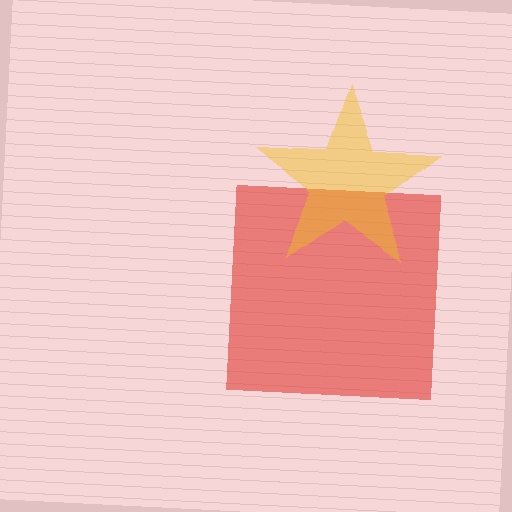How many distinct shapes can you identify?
There are 2 distinct shapes: a red square, a yellow star.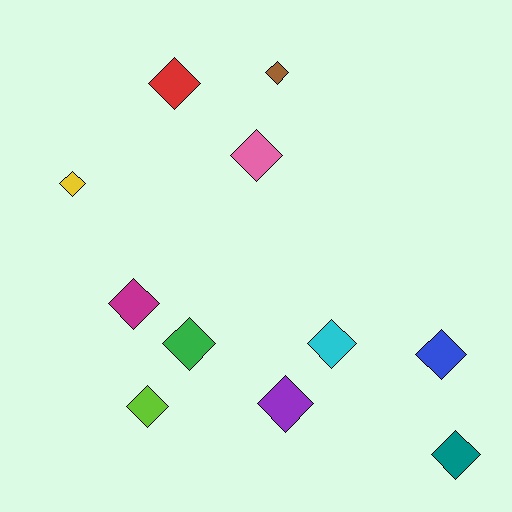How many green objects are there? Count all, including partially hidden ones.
There is 1 green object.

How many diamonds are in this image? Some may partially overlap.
There are 11 diamonds.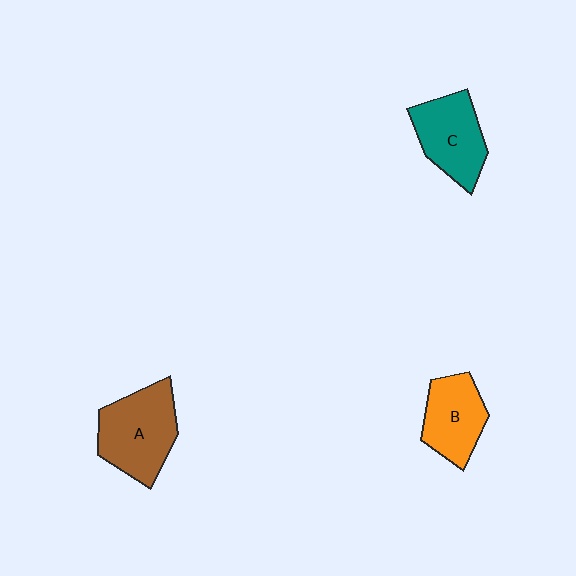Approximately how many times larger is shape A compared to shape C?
Approximately 1.2 times.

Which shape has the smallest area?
Shape B (orange).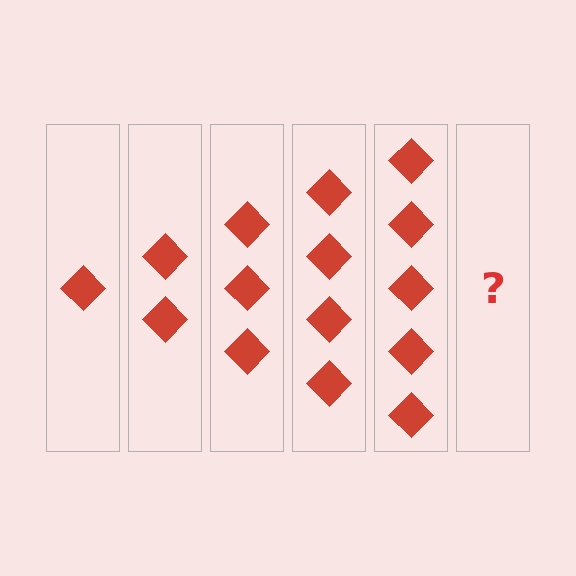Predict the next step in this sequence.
The next step is 6 diamonds.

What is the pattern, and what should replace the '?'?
The pattern is that each step adds one more diamond. The '?' should be 6 diamonds.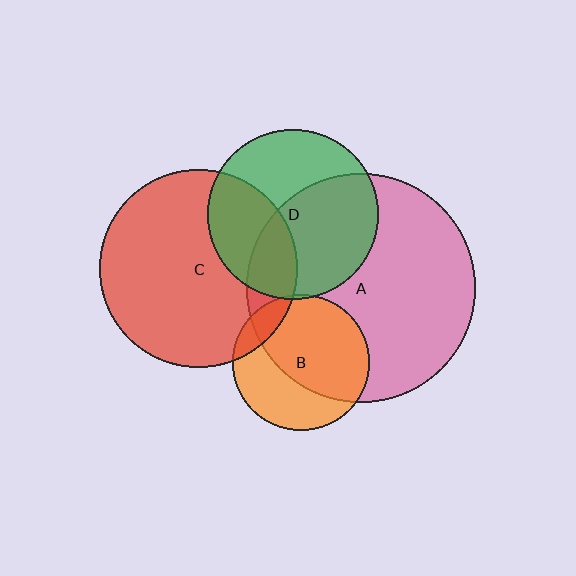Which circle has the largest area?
Circle A (pink).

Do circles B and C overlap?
Yes.